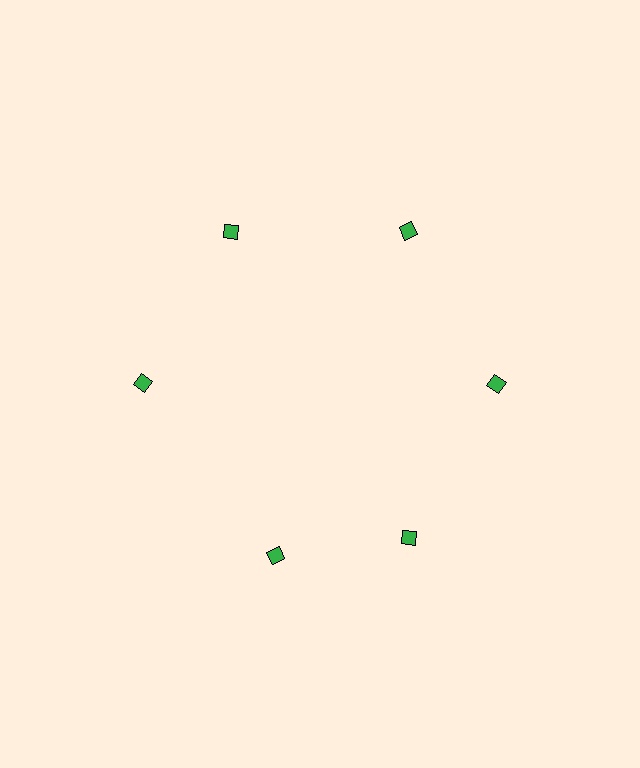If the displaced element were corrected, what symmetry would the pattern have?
It would have 6-fold rotational symmetry — the pattern would map onto itself every 60 degrees.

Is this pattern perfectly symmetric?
No. The 6 green diamonds are arranged in a ring, but one element near the 7 o'clock position is rotated out of alignment along the ring, breaking the 6-fold rotational symmetry.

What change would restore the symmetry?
The symmetry would be restored by rotating it back into even spacing with its neighbors so that all 6 diamonds sit at equal angles and equal distance from the center.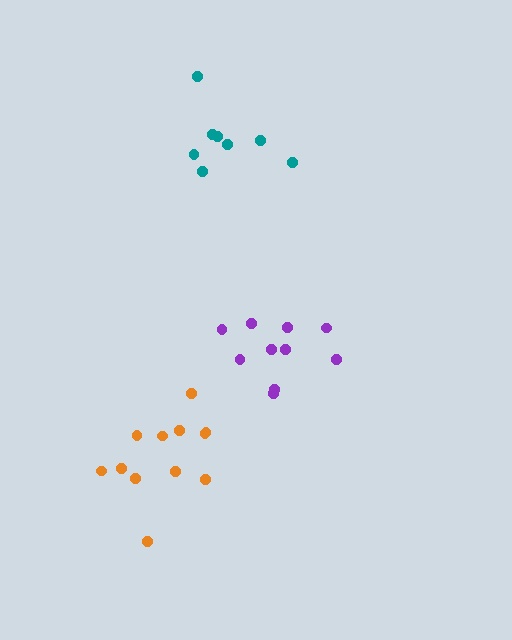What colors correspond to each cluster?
The clusters are colored: teal, orange, purple.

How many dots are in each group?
Group 1: 8 dots, Group 2: 12 dots, Group 3: 10 dots (30 total).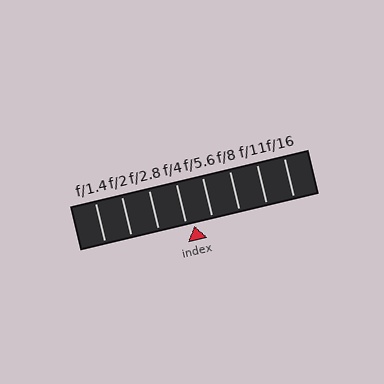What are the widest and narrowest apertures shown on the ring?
The widest aperture shown is f/1.4 and the narrowest is f/16.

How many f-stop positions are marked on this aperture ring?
There are 8 f-stop positions marked.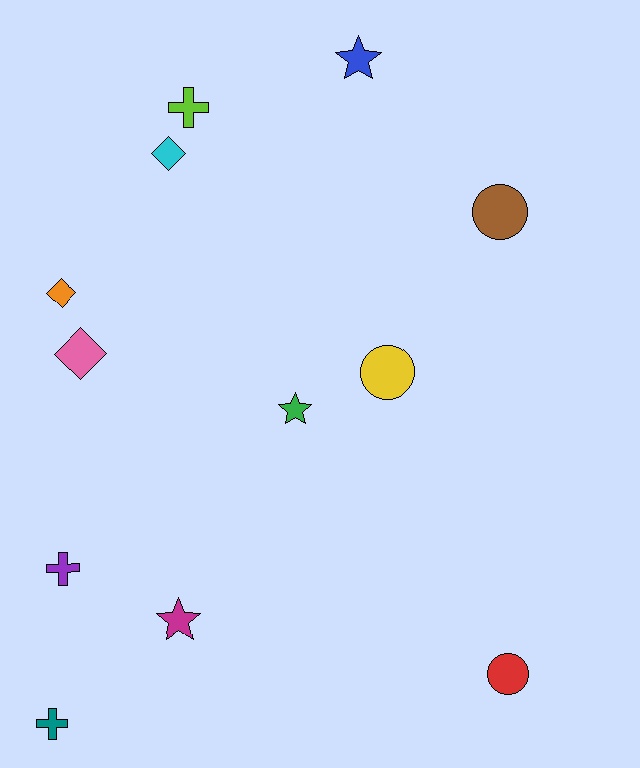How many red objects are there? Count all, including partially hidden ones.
There is 1 red object.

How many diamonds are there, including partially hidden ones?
There are 3 diamonds.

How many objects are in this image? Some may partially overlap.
There are 12 objects.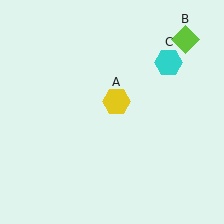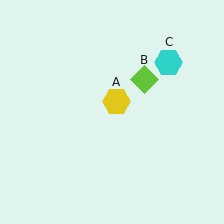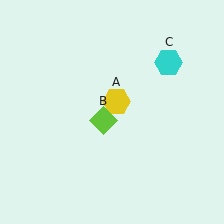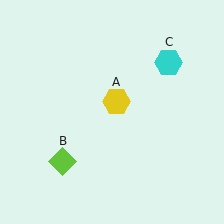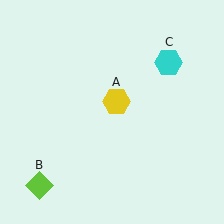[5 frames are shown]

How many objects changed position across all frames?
1 object changed position: lime diamond (object B).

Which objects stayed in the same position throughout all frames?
Yellow hexagon (object A) and cyan hexagon (object C) remained stationary.